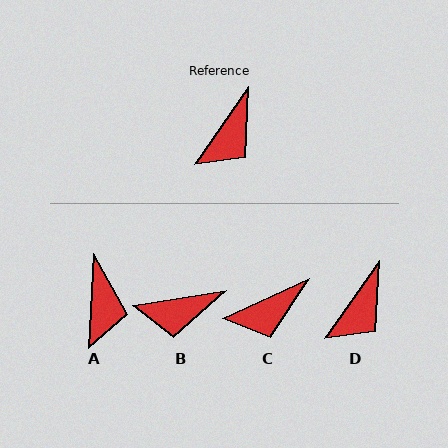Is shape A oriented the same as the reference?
No, it is off by about 32 degrees.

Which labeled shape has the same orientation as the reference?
D.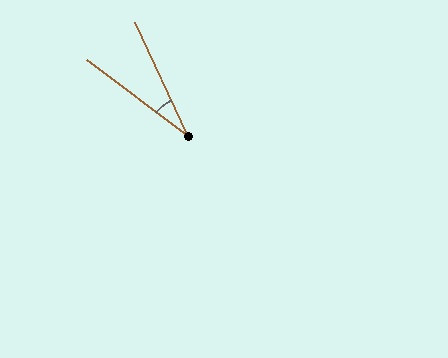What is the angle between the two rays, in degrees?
Approximately 28 degrees.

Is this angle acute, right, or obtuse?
It is acute.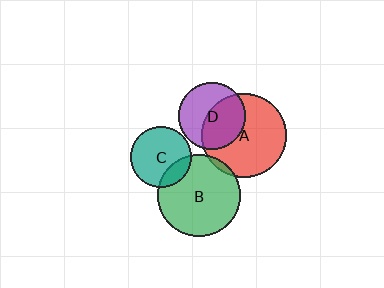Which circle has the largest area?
Circle A (red).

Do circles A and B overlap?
Yes.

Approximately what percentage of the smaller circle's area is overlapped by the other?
Approximately 5%.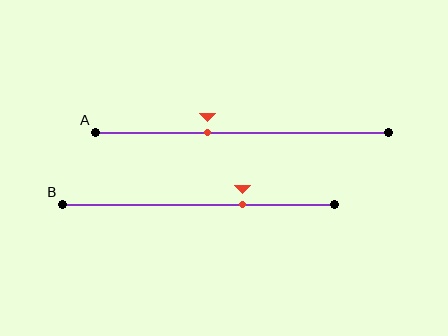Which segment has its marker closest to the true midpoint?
Segment A has its marker closest to the true midpoint.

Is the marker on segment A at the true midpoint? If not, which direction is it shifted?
No, the marker on segment A is shifted to the left by about 12% of the segment length.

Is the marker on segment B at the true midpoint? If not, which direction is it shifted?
No, the marker on segment B is shifted to the right by about 16% of the segment length.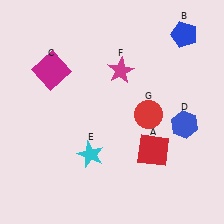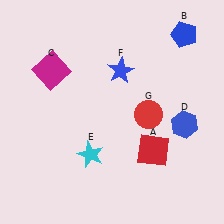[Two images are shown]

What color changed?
The star (F) changed from magenta in Image 1 to blue in Image 2.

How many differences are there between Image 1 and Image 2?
There is 1 difference between the two images.